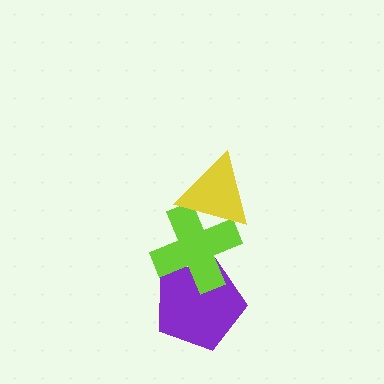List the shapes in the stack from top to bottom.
From top to bottom: the yellow triangle, the lime cross, the purple pentagon.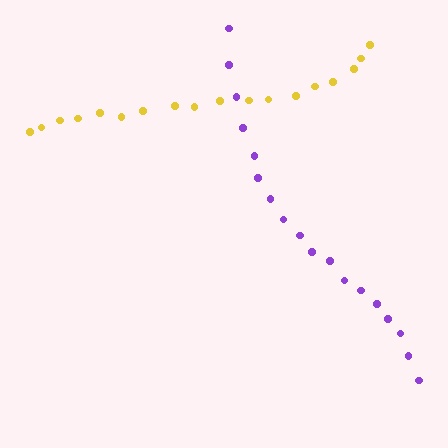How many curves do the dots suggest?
There are 2 distinct paths.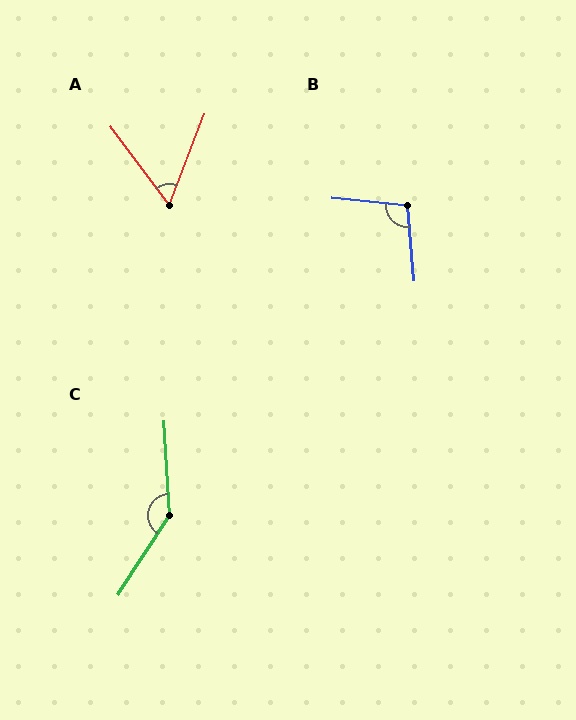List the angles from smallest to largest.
A (58°), B (100°), C (143°).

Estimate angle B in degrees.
Approximately 100 degrees.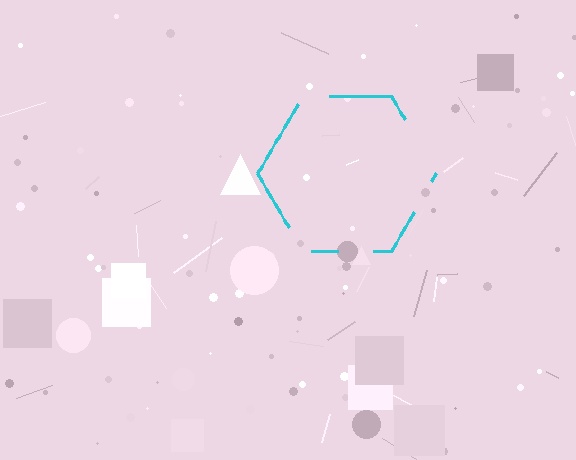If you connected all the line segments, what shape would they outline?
They would outline a hexagon.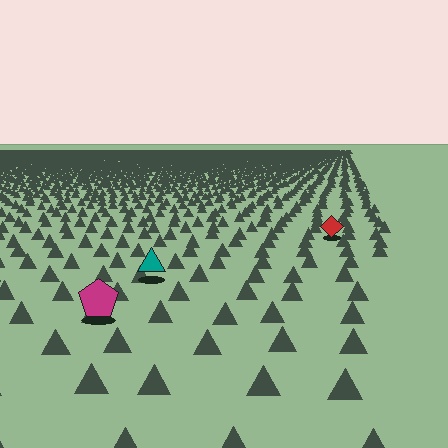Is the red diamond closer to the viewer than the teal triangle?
No. The teal triangle is closer — you can tell from the texture gradient: the ground texture is coarser near it.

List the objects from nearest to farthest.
From nearest to farthest: the magenta pentagon, the teal triangle, the red diamond.